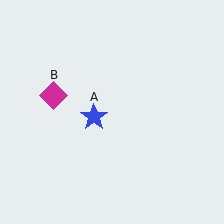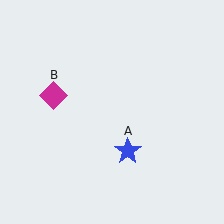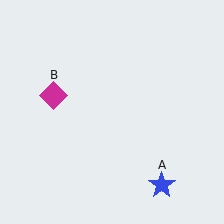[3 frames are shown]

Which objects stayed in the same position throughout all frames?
Magenta diamond (object B) remained stationary.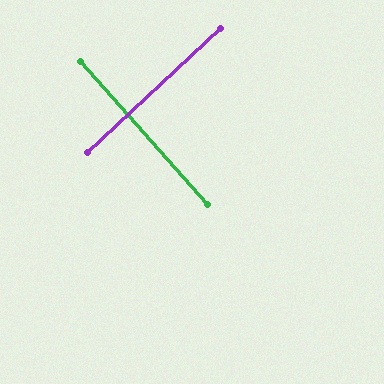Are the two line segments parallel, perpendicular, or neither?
Perpendicular — they meet at approximately 89°.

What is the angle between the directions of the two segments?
Approximately 89 degrees.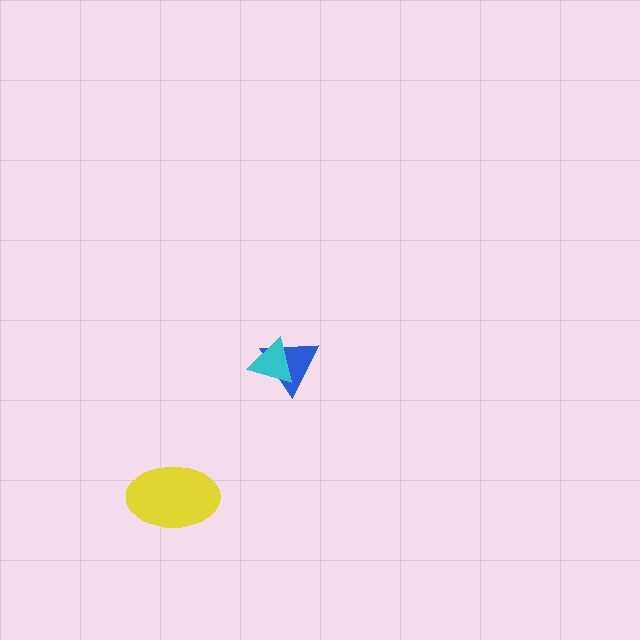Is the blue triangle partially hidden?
Yes, it is partially covered by another shape.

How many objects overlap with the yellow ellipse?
0 objects overlap with the yellow ellipse.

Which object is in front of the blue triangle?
The cyan triangle is in front of the blue triangle.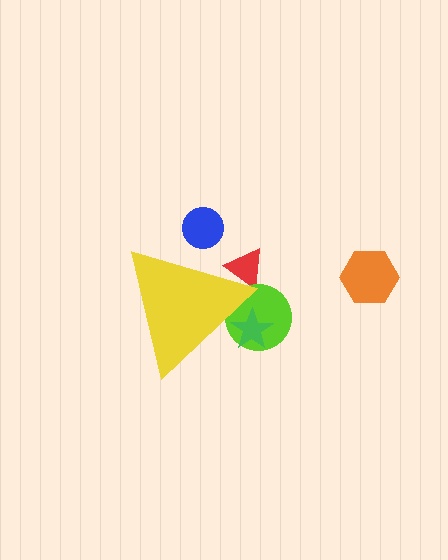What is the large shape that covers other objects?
A yellow triangle.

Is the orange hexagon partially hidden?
No, the orange hexagon is fully visible.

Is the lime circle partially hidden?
Yes, the lime circle is partially hidden behind the yellow triangle.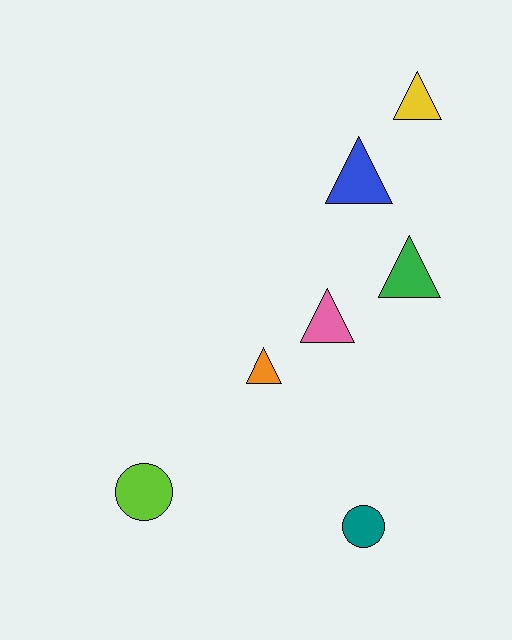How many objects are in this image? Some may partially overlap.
There are 7 objects.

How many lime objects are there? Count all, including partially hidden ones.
There is 1 lime object.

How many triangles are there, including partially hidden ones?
There are 5 triangles.